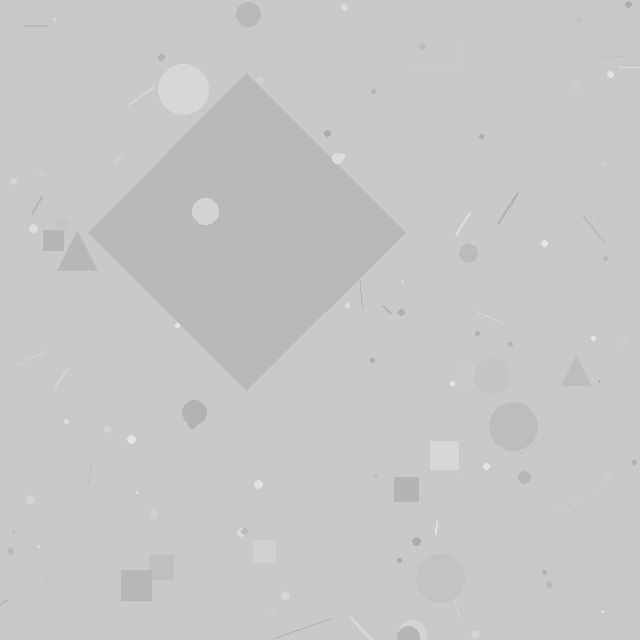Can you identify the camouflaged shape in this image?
The camouflaged shape is a diamond.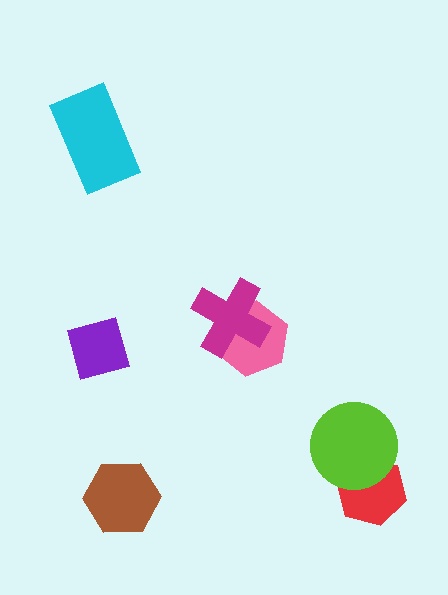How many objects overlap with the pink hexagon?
1 object overlaps with the pink hexagon.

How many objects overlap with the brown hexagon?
0 objects overlap with the brown hexagon.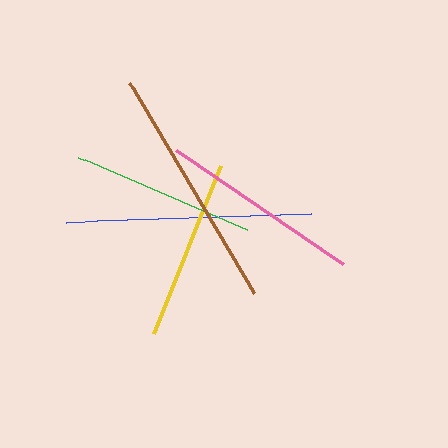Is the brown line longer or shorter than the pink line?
The brown line is longer than the pink line.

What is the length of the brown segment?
The brown segment is approximately 245 pixels long.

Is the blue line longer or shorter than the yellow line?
The blue line is longer than the yellow line.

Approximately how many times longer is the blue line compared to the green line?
The blue line is approximately 1.3 times the length of the green line.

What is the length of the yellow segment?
The yellow segment is approximately 181 pixels long.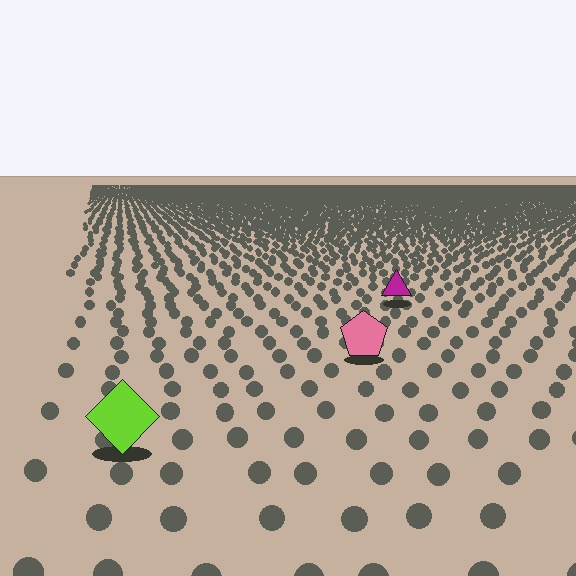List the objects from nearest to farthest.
From nearest to farthest: the lime diamond, the pink pentagon, the magenta triangle.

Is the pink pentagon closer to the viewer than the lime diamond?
No. The lime diamond is closer — you can tell from the texture gradient: the ground texture is coarser near it.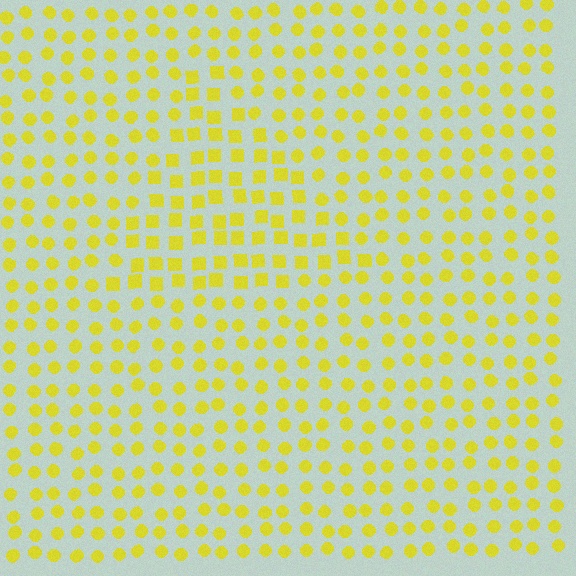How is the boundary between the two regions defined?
The boundary is defined by a change in element shape: squares inside vs. circles outside. All elements share the same color and spacing.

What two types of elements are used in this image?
The image uses squares inside the triangle region and circles outside it.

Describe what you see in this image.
The image is filled with small yellow elements arranged in a uniform grid. A triangle-shaped region contains squares, while the surrounding area contains circles. The boundary is defined purely by the change in element shape.